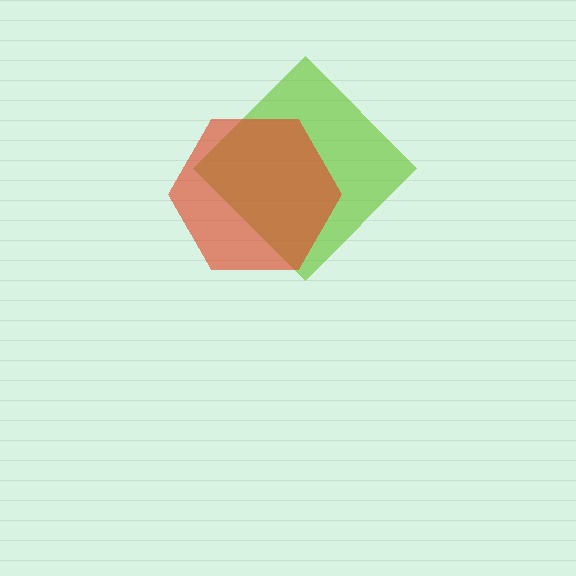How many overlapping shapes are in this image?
There are 2 overlapping shapes in the image.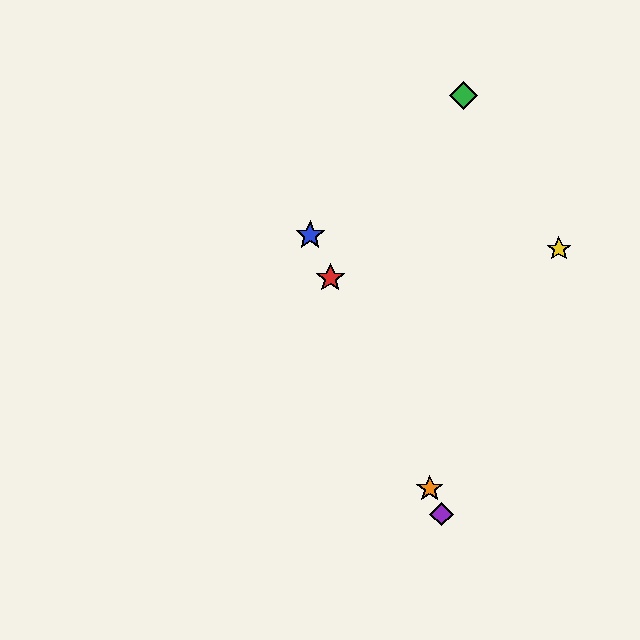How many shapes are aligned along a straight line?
4 shapes (the red star, the blue star, the purple diamond, the orange star) are aligned along a straight line.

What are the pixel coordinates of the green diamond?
The green diamond is at (463, 96).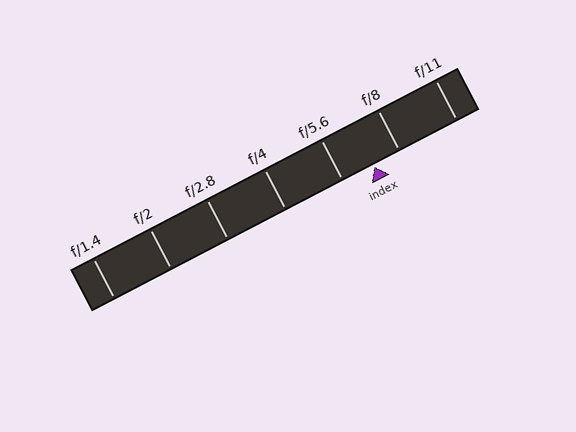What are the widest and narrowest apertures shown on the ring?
The widest aperture shown is f/1.4 and the narrowest is f/11.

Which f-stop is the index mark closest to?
The index mark is closest to f/8.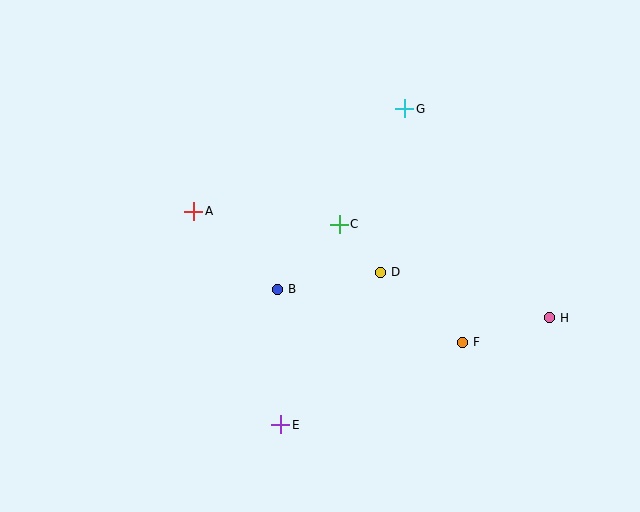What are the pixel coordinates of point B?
Point B is at (277, 289).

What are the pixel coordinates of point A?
Point A is at (194, 211).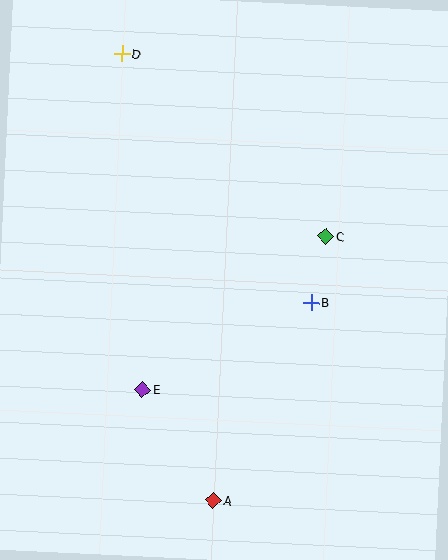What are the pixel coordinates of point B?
Point B is at (311, 303).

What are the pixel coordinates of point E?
Point E is at (142, 390).